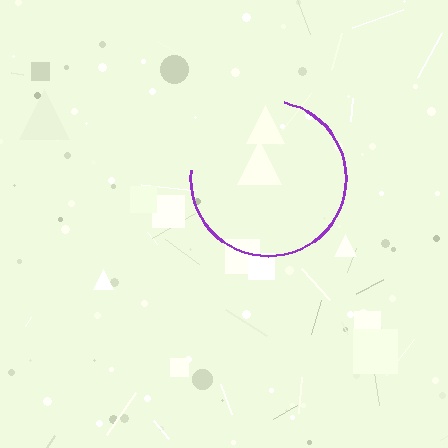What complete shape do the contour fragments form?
The contour fragments form a circle.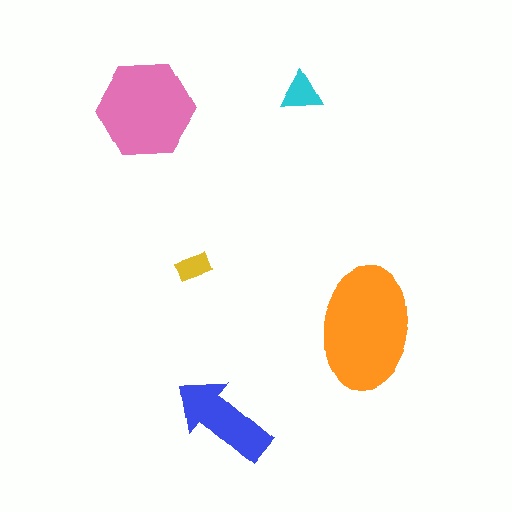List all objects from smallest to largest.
The yellow rectangle, the cyan triangle, the blue arrow, the pink hexagon, the orange ellipse.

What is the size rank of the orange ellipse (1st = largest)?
1st.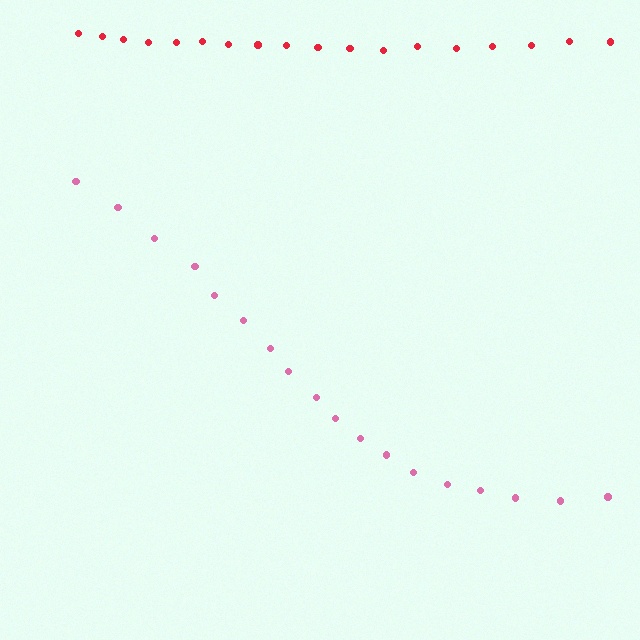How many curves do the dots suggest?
There are 2 distinct paths.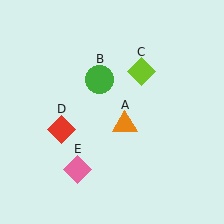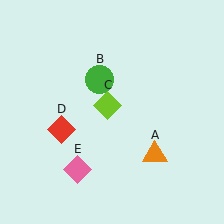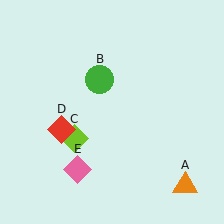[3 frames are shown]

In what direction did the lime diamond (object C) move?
The lime diamond (object C) moved down and to the left.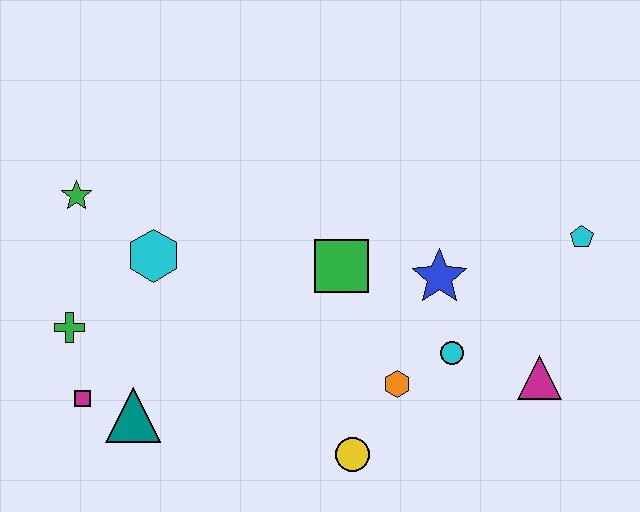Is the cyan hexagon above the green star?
No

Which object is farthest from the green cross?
The cyan pentagon is farthest from the green cross.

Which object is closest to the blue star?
The cyan circle is closest to the blue star.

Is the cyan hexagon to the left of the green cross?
No